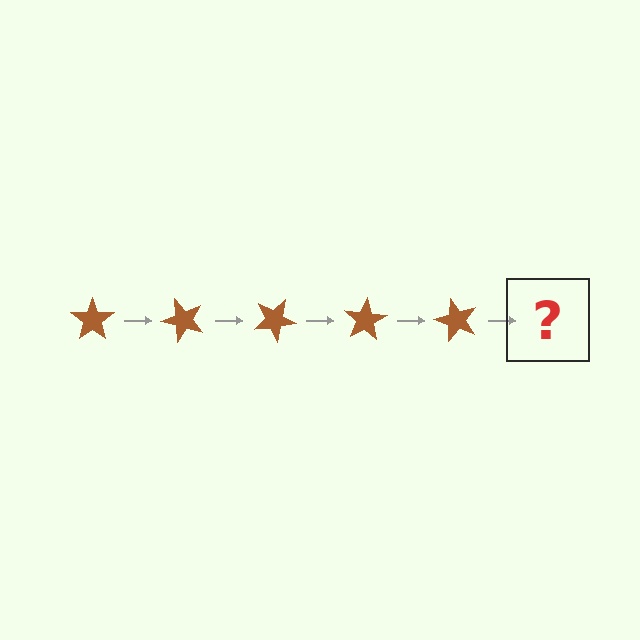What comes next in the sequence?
The next element should be a brown star rotated 250 degrees.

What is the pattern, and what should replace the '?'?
The pattern is that the star rotates 50 degrees each step. The '?' should be a brown star rotated 250 degrees.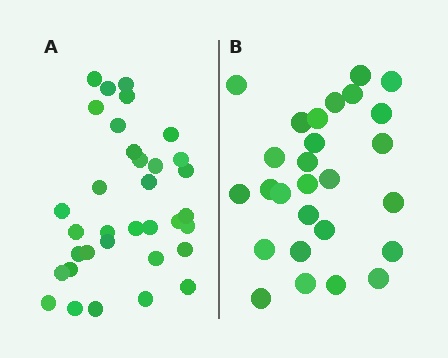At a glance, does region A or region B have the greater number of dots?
Region A (the left region) has more dots.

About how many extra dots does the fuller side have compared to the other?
Region A has roughly 8 or so more dots than region B.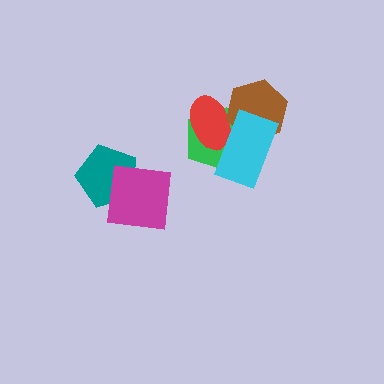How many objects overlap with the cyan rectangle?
3 objects overlap with the cyan rectangle.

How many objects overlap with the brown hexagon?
3 objects overlap with the brown hexagon.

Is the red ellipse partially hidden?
Yes, it is partially covered by another shape.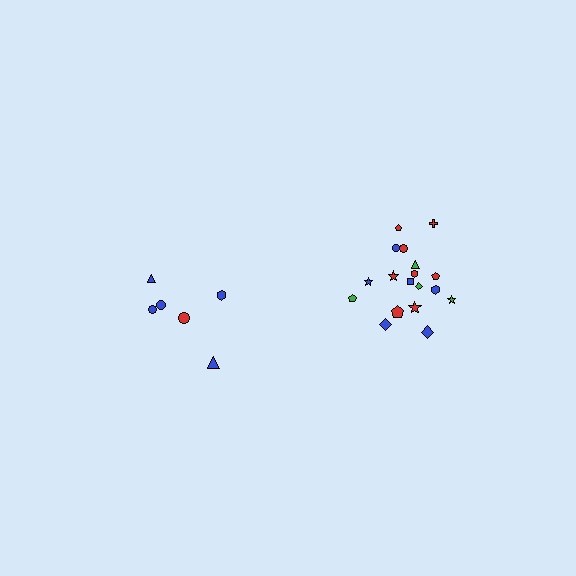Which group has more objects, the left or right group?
The right group.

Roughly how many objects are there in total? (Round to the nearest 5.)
Roughly 25 objects in total.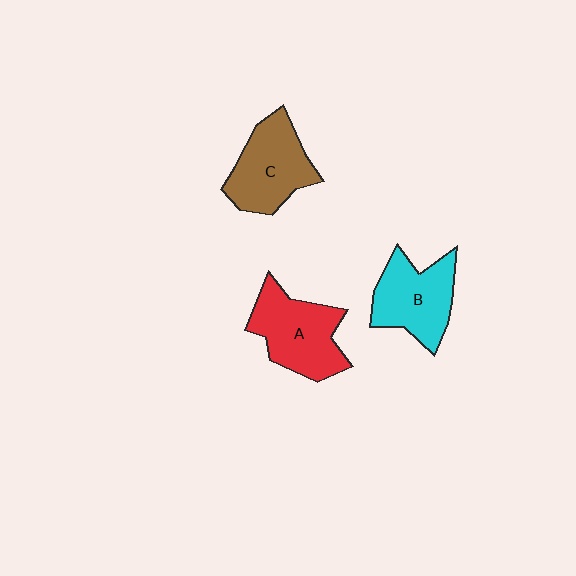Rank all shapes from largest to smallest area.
From largest to smallest: A (red), C (brown), B (cyan).